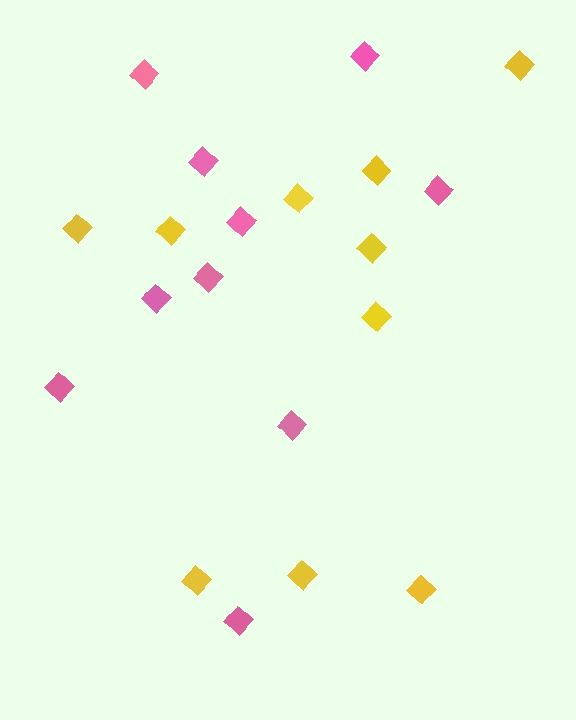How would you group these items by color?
There are 2 groups: one group of yellow diamonds (10) and one group of pink diamonds (10).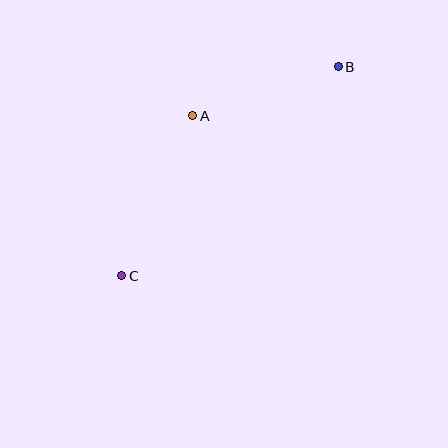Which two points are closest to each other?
Points A and B are closest to each other.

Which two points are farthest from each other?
Points B and C are farthest from each other.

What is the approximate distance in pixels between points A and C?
The distance between A and C is approximately 175 pixels.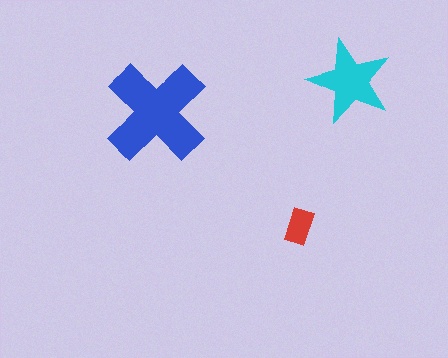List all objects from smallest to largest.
The red rectangle, the cyan star, the blue cross.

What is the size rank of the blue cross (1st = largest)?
1st.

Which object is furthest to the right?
The cyan star is rightmost.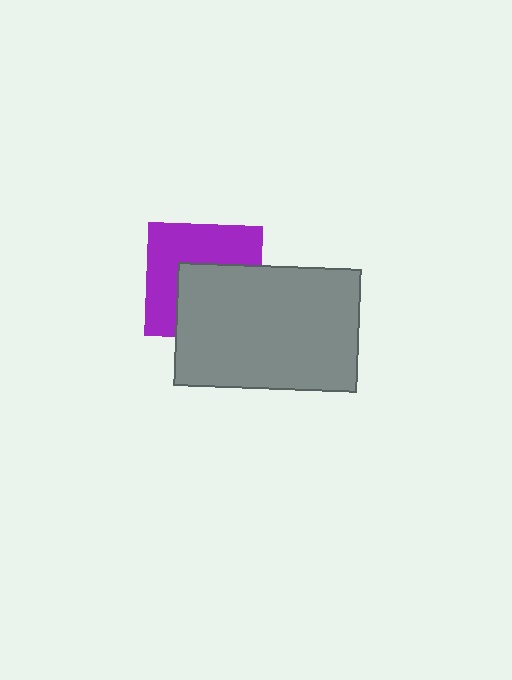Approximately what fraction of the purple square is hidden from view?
Roughly 47% of the purple square is hidden behind the gray rectangle.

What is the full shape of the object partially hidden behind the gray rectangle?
The partially hidden object is a purple square.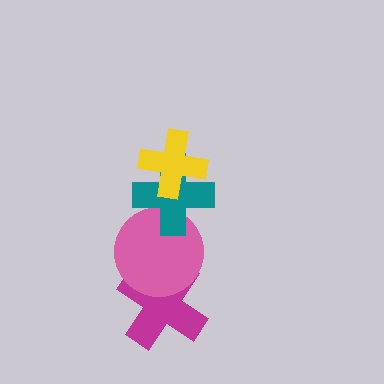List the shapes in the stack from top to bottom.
From top to bottom: the yellow cross, the teal cross, the pink circle, the magenta cross.